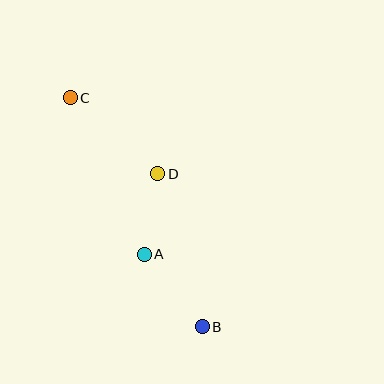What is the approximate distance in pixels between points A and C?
The distance between A and C is approximately 173 pixels.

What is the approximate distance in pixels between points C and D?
The distance between C and D is approximately 116 pixels.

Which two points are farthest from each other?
Points B and C are farthest from each other.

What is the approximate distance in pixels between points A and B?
The distance between A and B is approximately 93 pixels.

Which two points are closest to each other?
Points A and D are closest to each other.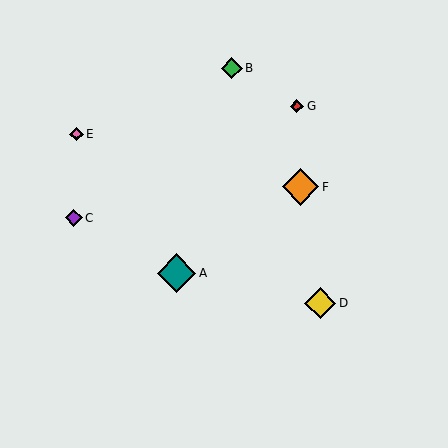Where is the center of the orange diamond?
The center of the orange diamond is at (301, 187).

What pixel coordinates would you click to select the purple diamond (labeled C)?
Click at (74, 218) to select the purple diamond C.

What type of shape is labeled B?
Shape B is a green diamond.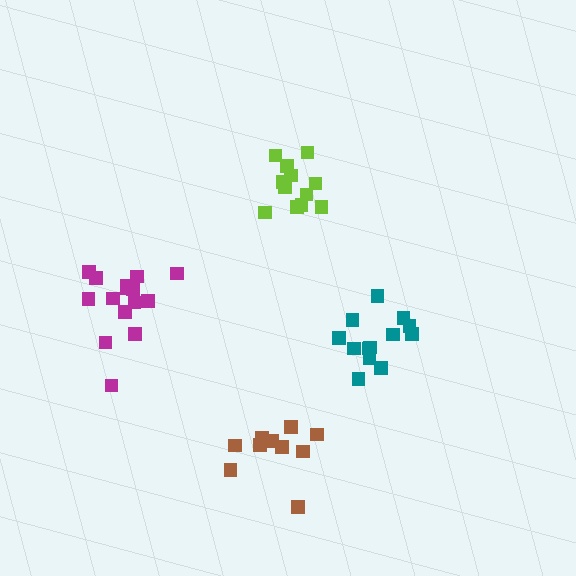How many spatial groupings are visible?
There are 4 spatial groupings.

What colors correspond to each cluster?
The clusters are colored: magenta, lime, teal, brown.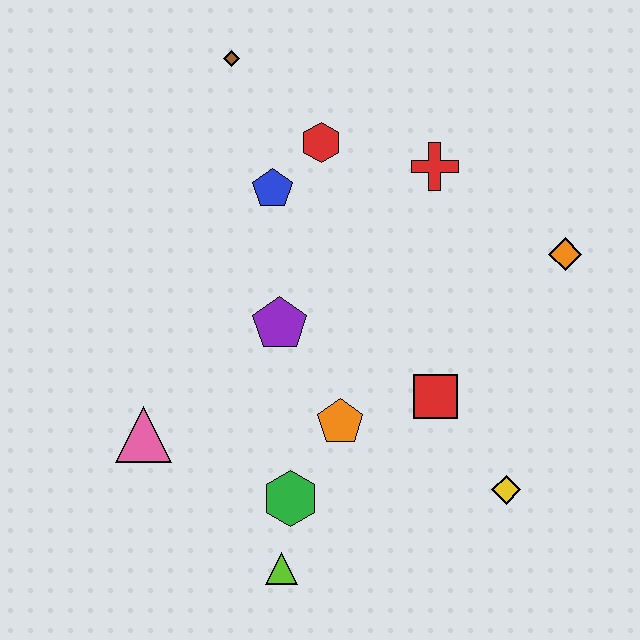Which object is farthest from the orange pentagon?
The brown diamond is farthest from the orange pentagon.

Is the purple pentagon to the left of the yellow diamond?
Yes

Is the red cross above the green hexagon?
Yes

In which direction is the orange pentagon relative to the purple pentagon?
The orange pentagon is below the purple pentagon.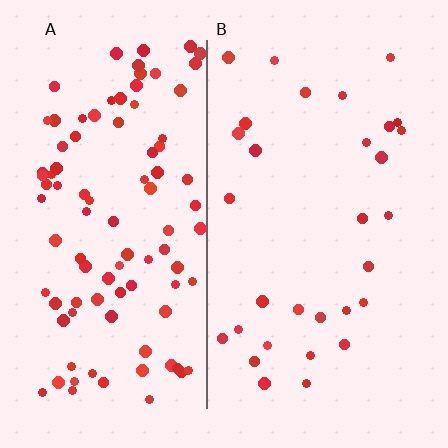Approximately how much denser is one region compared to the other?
Approximately 3.1× — region A over region B.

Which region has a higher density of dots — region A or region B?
A (the left).